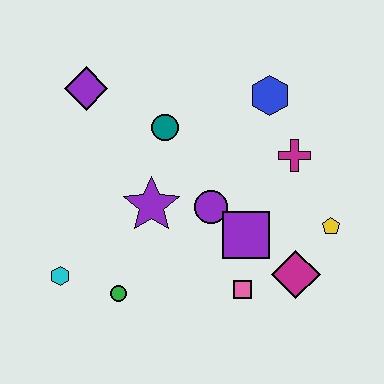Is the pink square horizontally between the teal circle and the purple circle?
No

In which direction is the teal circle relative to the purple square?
The teal circle is above the purple square.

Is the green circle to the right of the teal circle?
No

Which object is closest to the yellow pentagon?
The magenta diamond is closest to the yellow pentagon.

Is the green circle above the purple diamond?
No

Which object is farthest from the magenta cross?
The cyan hexagon is farthest from the magenta cross.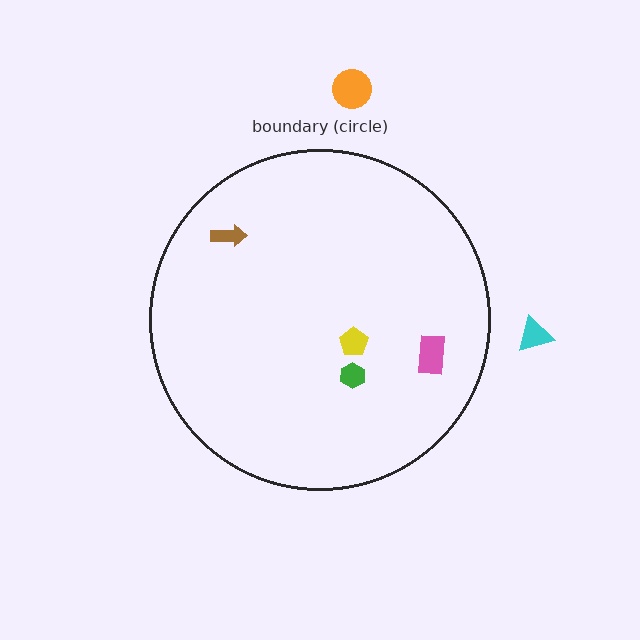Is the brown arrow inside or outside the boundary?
Inside.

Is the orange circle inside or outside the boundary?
Outside.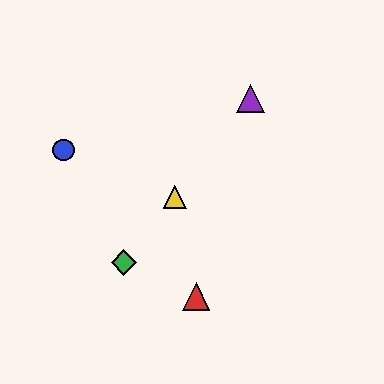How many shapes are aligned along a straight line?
3 shapes (the green diamond, the yellow triangle, the purple triangle) are aligned along a straight line.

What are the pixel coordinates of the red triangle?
The red triangle is at (196, 297).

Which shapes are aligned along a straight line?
The green diamond, the yellow triangle, the purple triangle are aligned along a straight line.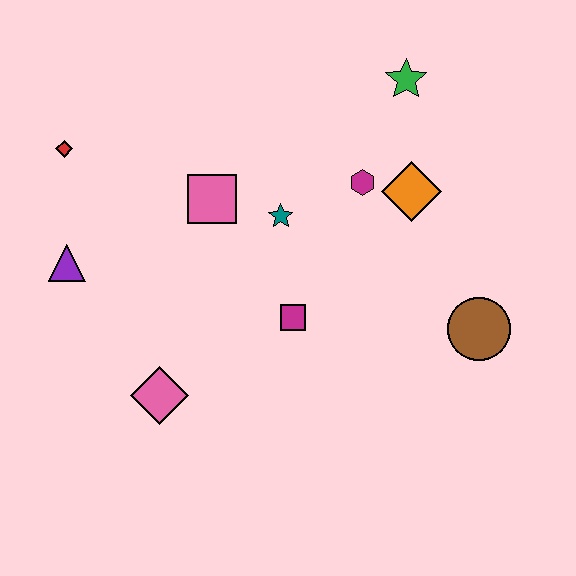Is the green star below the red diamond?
No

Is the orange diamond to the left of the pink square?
No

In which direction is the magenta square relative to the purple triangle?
The magenta square is to the right of the purple triangle.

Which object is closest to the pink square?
The teal star is closest to the pink square.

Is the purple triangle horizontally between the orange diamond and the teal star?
No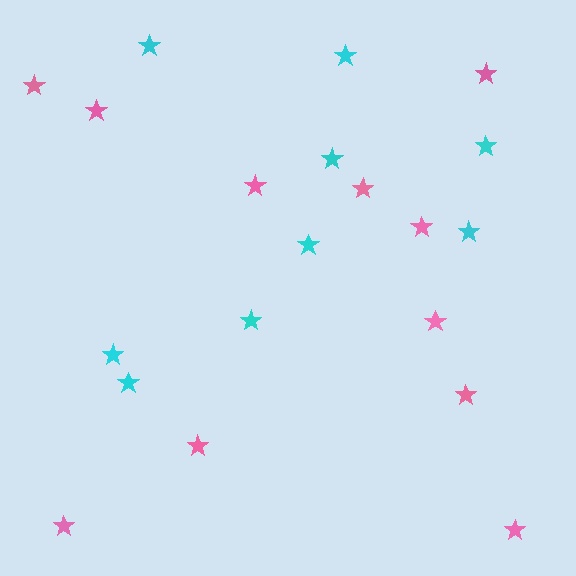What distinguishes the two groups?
There are 2 groups: one group of cyan stars (9) and one group of pink stars (11).